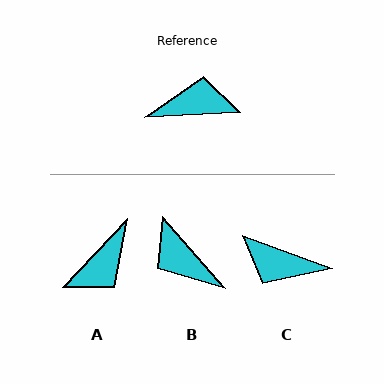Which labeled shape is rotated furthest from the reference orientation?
C, about 157 degrees away.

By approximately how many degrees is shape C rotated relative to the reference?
Approximately 157 degrees counter-clockwise.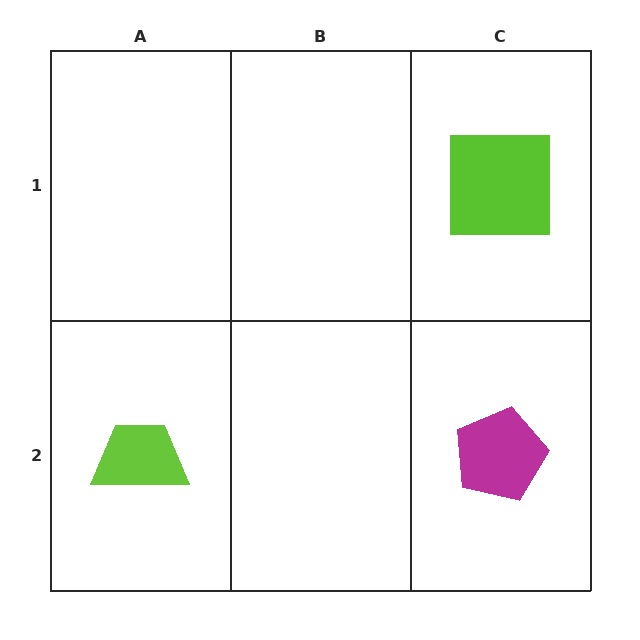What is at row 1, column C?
A lime square.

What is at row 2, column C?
A magenta pentagon.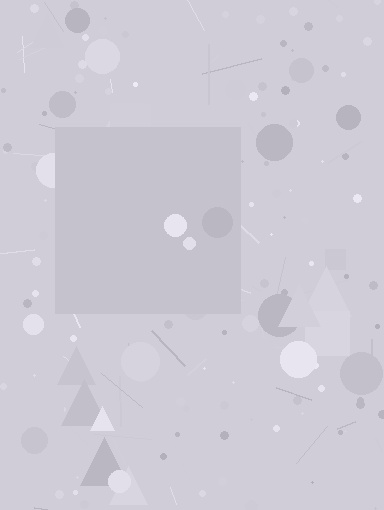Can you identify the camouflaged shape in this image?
The camouflaged shape is a square.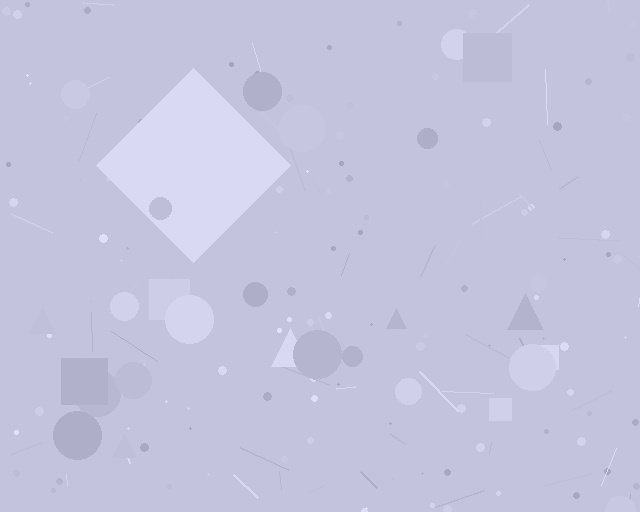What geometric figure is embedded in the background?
A diamond is embedded in the background.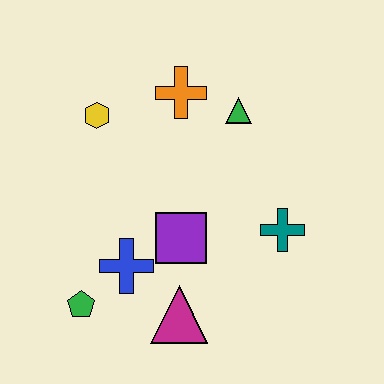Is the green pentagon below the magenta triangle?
No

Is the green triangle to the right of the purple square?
Yes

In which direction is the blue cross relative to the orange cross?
The blue cross is below the orange cross.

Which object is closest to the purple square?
The blue cross is closest to the purple square.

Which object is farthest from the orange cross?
The green pentagon is farthest from the orange cross.